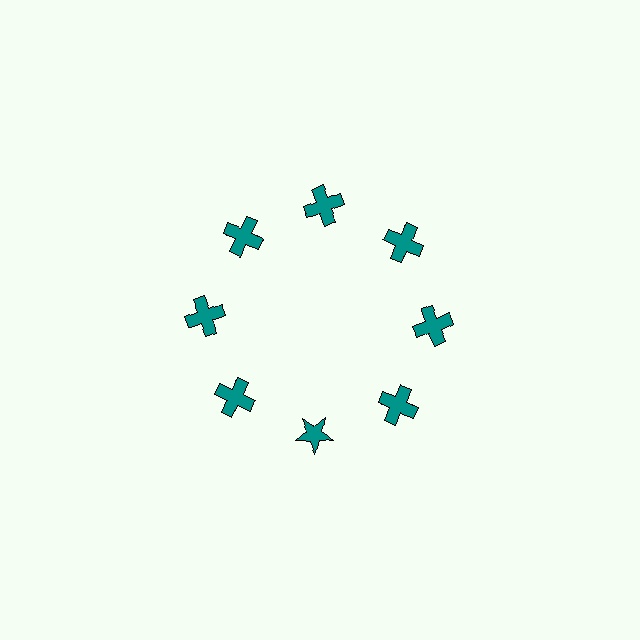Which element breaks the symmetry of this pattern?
The teal star at roughly the 6 o'clock position breaks the symmetry. All other shapes are teal crosses.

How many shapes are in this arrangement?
There are 8 shapes arranged in a ring pattern.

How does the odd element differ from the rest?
It has a different shape: star instead of cross.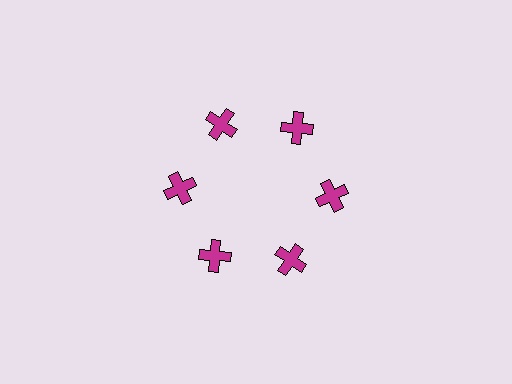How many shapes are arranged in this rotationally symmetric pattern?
There are 6 shapes, arranged in 6 groups of 1.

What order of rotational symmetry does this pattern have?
This pattern has 6-fold rotational symmetry.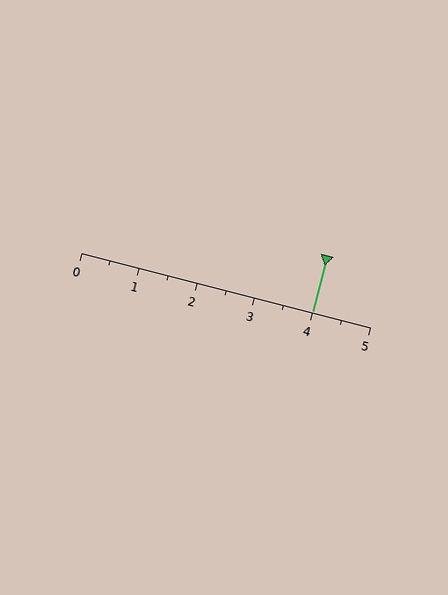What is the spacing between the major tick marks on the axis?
The major ticks are spaced 1 apart.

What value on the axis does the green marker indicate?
The marker indicates approximately 4.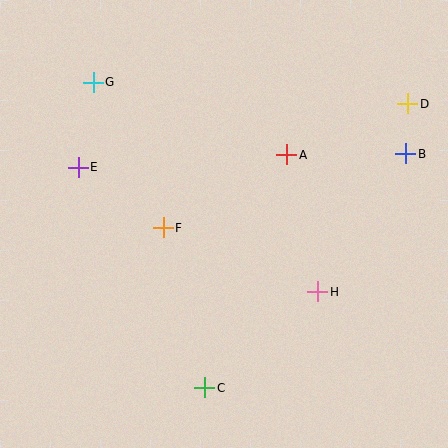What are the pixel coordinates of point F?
Point F is at (163, 228).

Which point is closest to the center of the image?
Point F at (163, 228) is closest to the center.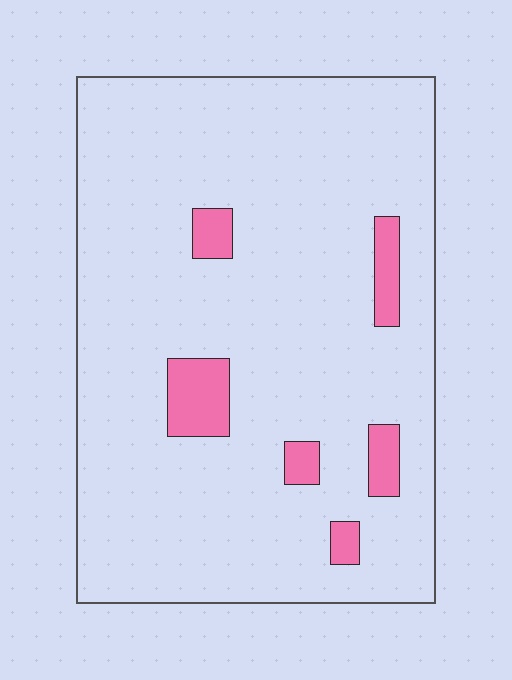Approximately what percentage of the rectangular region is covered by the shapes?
Approximately 10%.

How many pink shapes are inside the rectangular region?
6.